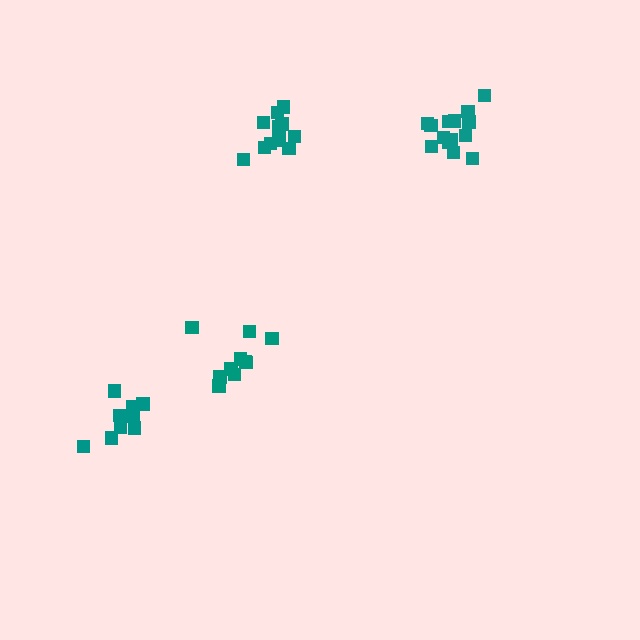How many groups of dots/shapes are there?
There are 4 groups.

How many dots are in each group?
Group 1: 12 dots, Group 2: 11 dots, Group 3: 14 dots, Group 4: 10 dots (47 total).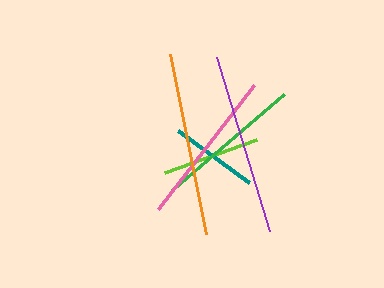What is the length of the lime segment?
The lime segment is approximately 98 pixels long.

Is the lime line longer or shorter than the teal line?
The lime line is longer than the teal line.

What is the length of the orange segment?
The orange segment is approximately 184 pixels long.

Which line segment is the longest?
The orange line is the longest at approximately 184 pixels.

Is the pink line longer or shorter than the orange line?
The orange line is longer than the pink line.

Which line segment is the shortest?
The teal line is the shortest at approximately 88 pixels.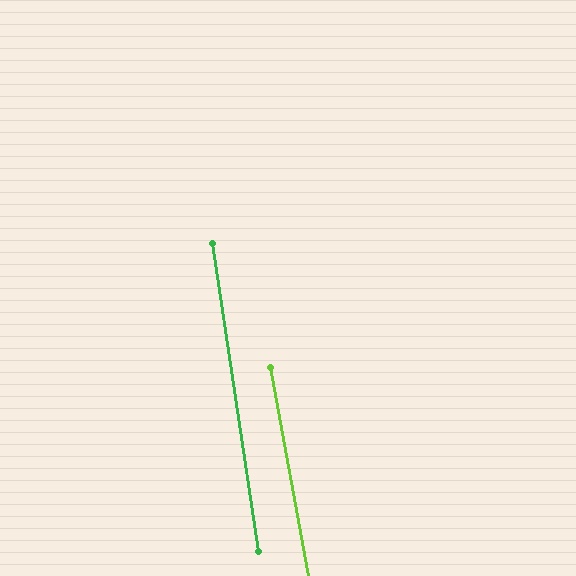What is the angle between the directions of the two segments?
Approximately 2 degrees.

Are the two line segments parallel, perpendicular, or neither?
Parallel — their directions differ by only 1.7°.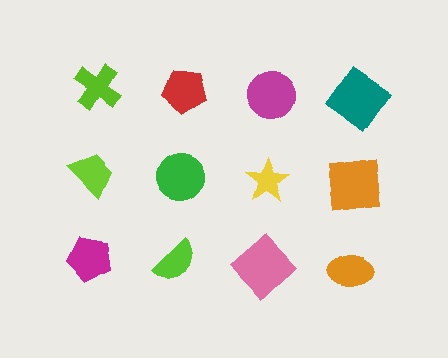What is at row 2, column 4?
An orange square.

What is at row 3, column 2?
A lime semicircle.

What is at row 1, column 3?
A magenta circle.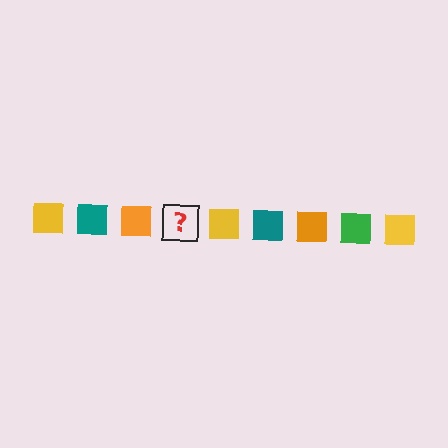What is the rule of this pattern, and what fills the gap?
The rule is that the pattern cycles through yellow, teal, orange, green squares. The gap should be filled with a green square.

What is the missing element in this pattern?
The missing element is a green square.